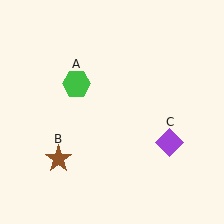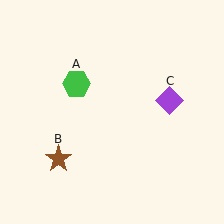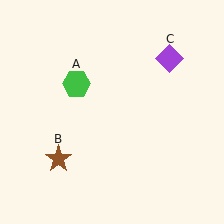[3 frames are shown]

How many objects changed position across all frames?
1 object changed position: purple diamond (object C).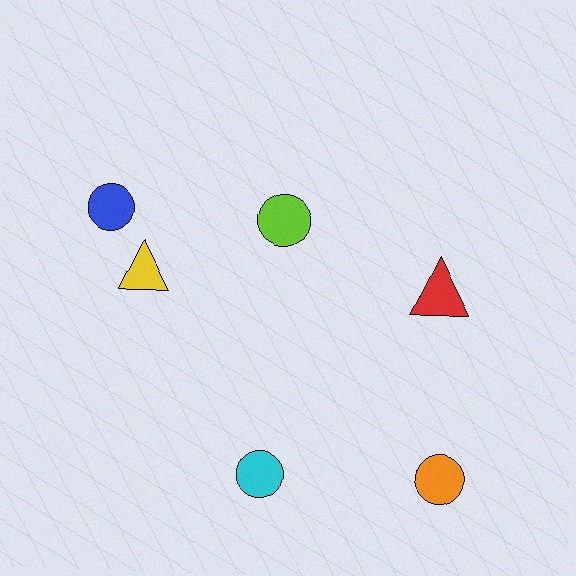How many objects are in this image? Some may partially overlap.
There are 6 objects.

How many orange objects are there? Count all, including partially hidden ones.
There is 1 orange object.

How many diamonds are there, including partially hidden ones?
There are no diamonds.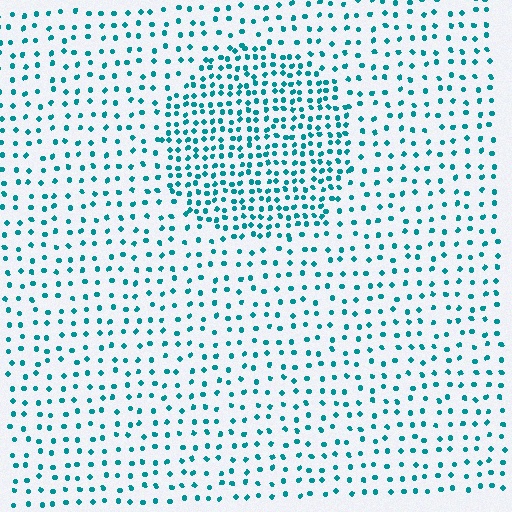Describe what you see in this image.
The image contains small teal elements arranged at two different densities. A circle-shaped region is visible where the elements are more densely packed than the surrounding area.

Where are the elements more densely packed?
The elements are more densely packed inside the circle boundary.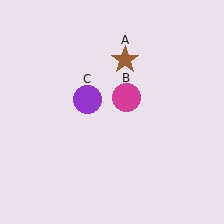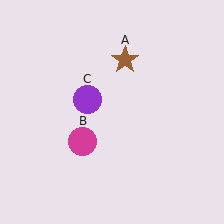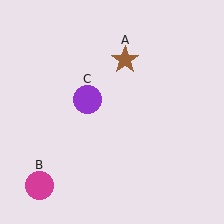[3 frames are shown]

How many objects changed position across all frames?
1 object changed position: magenta circle (object B).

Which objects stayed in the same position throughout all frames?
Brown star (object A) and purple circle (object C) remained stationary.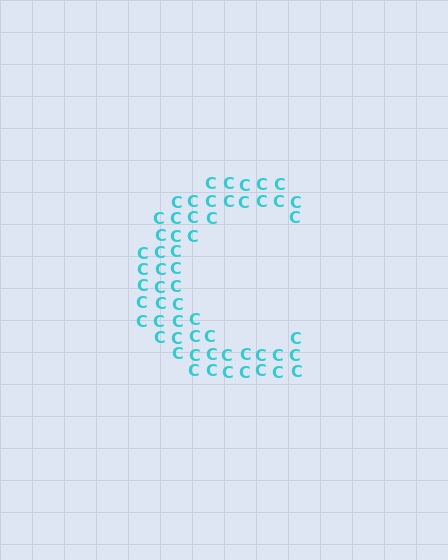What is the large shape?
The large shape is the letter C.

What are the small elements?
The small elements are letter C's.